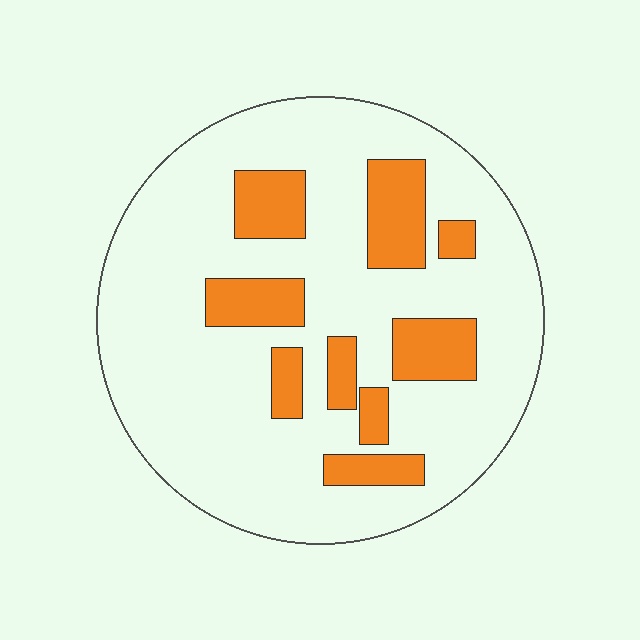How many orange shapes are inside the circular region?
9.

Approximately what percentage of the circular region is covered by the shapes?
Approximately 20%.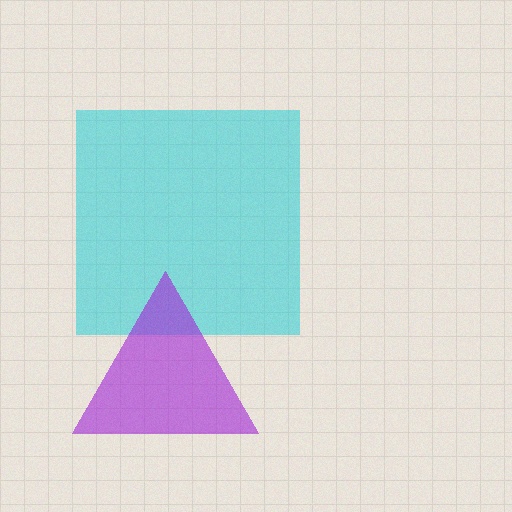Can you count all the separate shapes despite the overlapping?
Yes, there are 2 separate shapes.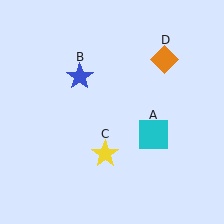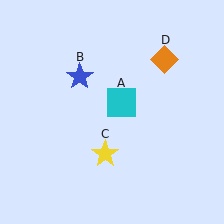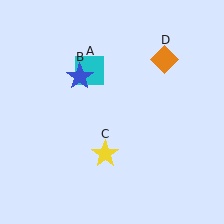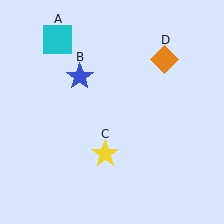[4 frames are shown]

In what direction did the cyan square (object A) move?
The cyan square (object A) moved up and to the left.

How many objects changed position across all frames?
1 object changed position: cyan square (object A).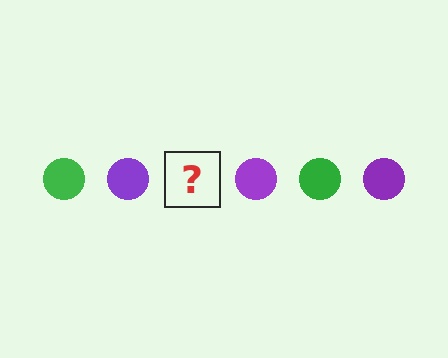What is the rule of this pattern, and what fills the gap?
The rule is that the pattern cycles through green, purple circles. The gap should be filled with a green circle.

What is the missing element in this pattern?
The missing element is a green circle.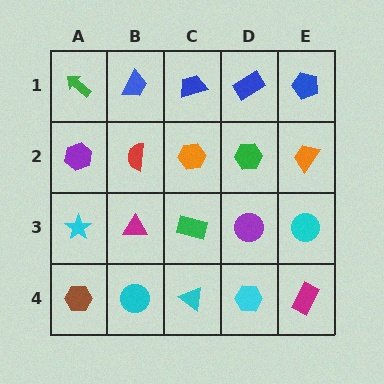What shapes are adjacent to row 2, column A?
A green arrow (row 1, column A), a cyan star (row 3, column A), a red semicircle (row 2, column B).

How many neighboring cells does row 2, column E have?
3.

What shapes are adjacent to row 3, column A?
A purple hexagon (row 2, column A), a brown hexagon (row 4, column A), a magenta triangle (row 3, column B).